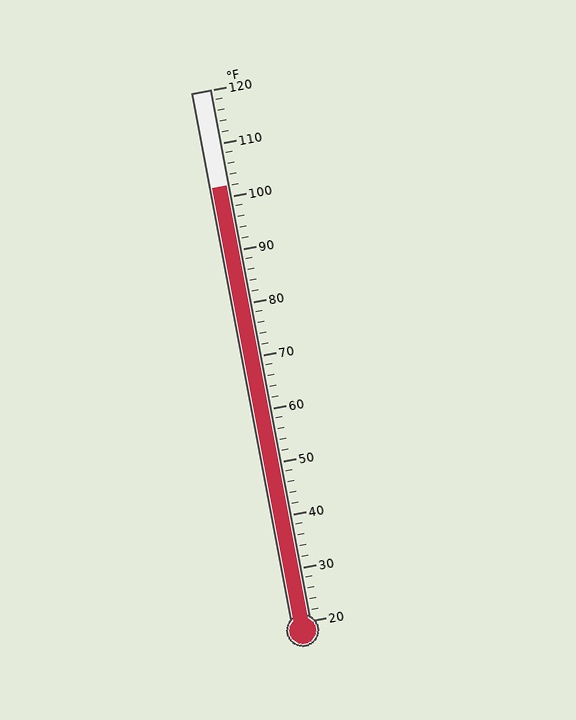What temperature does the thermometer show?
The thermometer shows approximately 102°F.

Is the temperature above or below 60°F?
The temperature is above 60°F.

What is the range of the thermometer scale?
The thermometer scale ranges from 20°F to 120°F.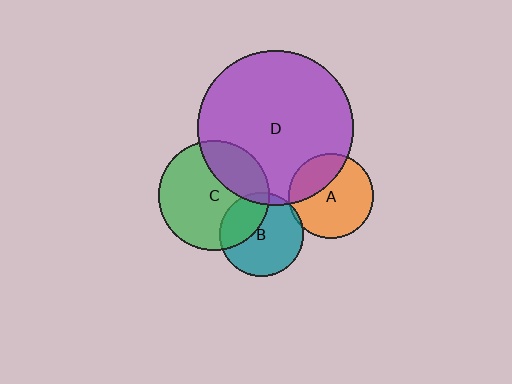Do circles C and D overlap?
Yes.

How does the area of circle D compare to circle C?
Approximately 2.0 times.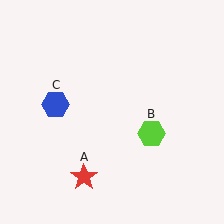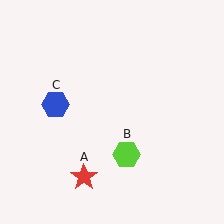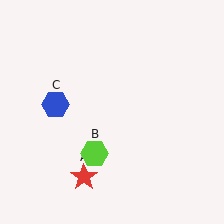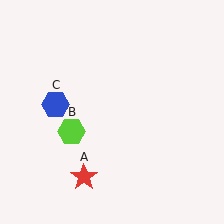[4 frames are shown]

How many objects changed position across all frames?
1 object changed position: lime hexagon (object B).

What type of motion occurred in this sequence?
The lime hexagon (object B) rotated clockwise around the center of the scene.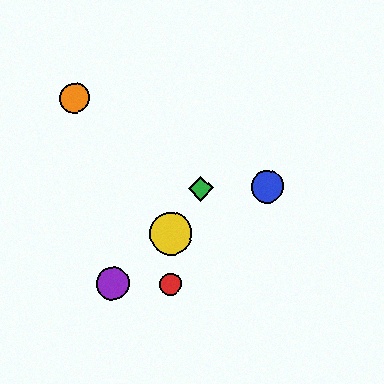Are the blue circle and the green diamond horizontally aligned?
Yes, both are at y≈186.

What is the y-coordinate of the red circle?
The red circle is at y≈284.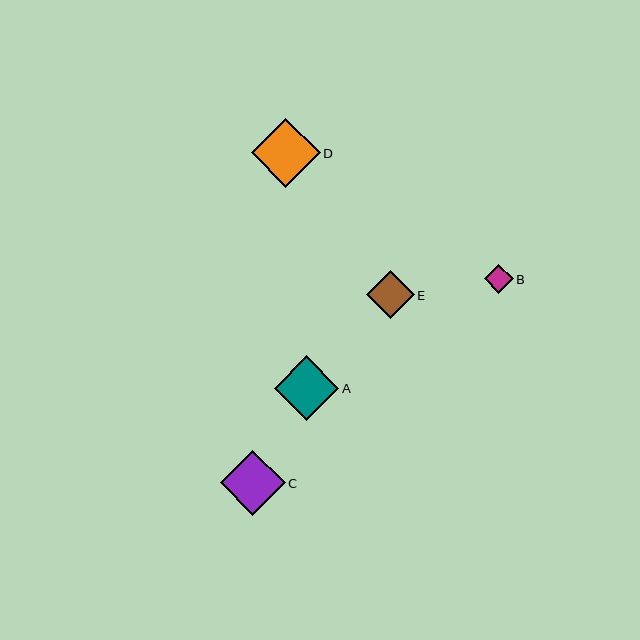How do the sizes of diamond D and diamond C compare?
Diamond D and diamond C are approximately the same size.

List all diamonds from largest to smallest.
From largest to smallest: D, C, A, E, B.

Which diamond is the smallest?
Diamond B is the smallest with a size of approximately 29 pixels.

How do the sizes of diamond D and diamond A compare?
Diamond D and diamond A are approximately the same size.